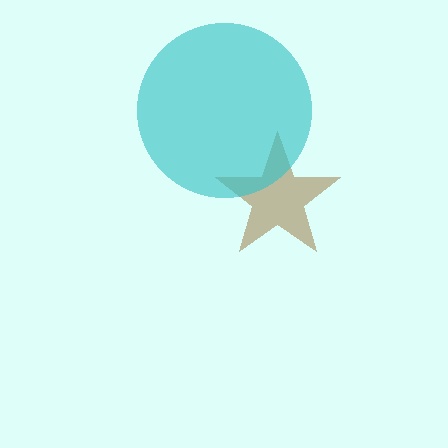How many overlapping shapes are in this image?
There are 2 overlapping shapes in the image.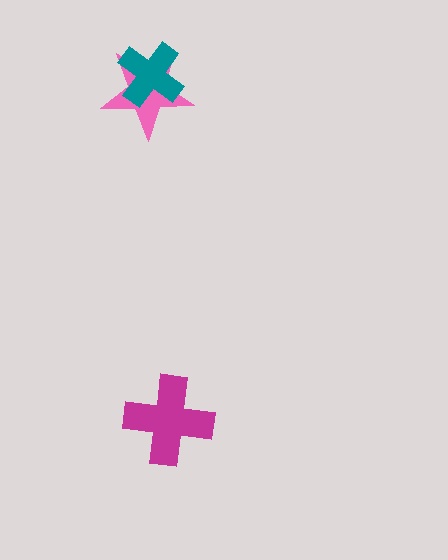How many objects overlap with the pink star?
1 object overlaps with the pink star.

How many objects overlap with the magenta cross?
0 objects overlap with the magenta cross.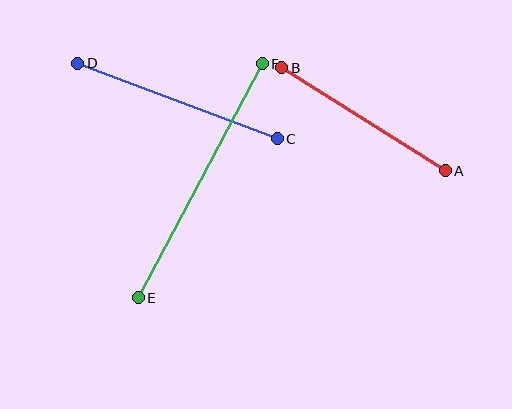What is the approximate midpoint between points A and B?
The midpoint is at approximately (364, 119) pixels.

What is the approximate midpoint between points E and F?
The midpoint is at approximately (200, 181) pixels.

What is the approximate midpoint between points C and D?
The midpoint is at approximately (177, 101) pixels.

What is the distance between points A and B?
The distance is approximately 193 pixels.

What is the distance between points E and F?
The distance is approximately 265 pixels.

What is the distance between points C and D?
The distance is approximately 214 pixels.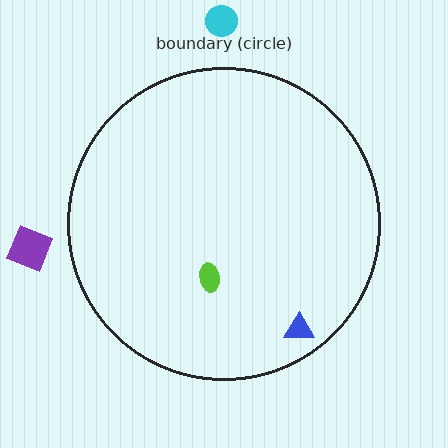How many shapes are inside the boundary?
2 inside, 2 outside.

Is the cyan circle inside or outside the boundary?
Outside.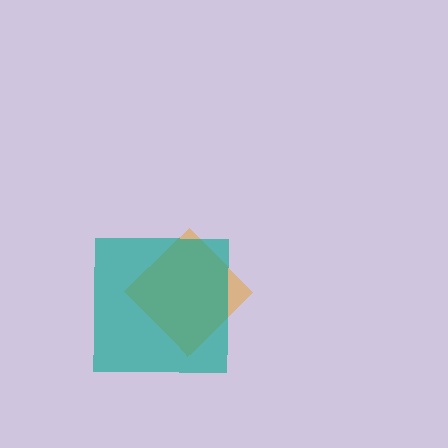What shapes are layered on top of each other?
The layered shapes are: an orange diamond, a teal square.